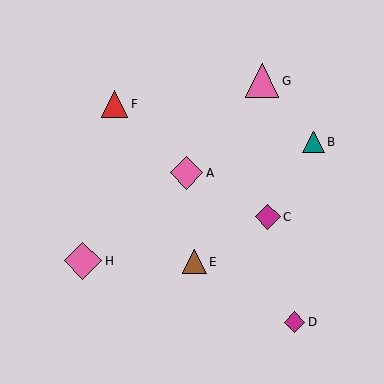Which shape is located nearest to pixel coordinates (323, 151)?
The teal triangle (labeled B) at (313, 142) is nearest to that location.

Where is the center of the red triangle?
The center of the red triangle is at (114, 104).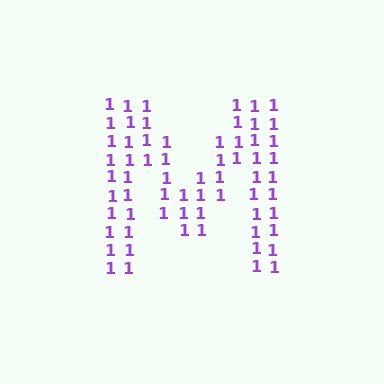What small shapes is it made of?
It is made of small digit 1's.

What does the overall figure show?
The overall figure shows the letter M.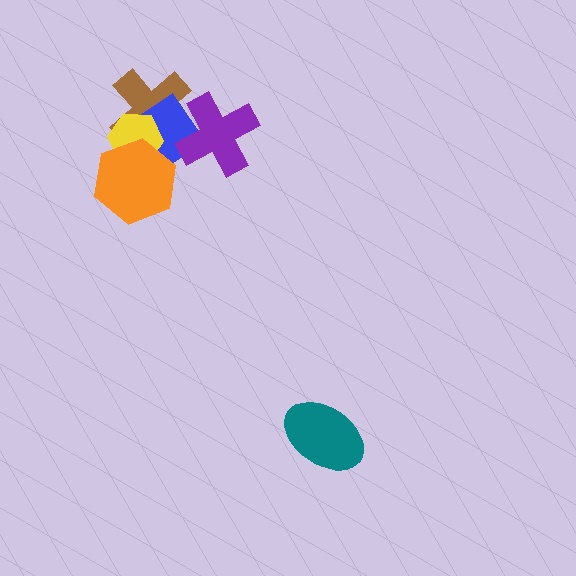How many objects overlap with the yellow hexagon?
3 objects overlap with the yellow hexagon.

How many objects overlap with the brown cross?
4 objects overlap with the brown cross.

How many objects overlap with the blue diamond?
4 objects overlap with the blue diamond.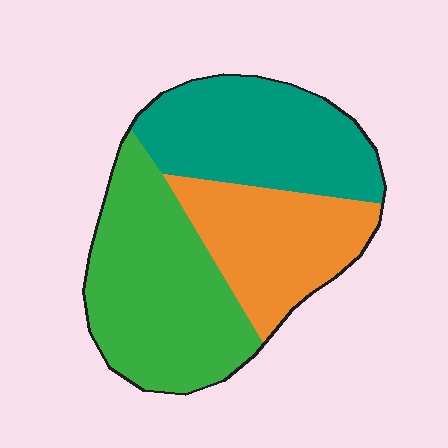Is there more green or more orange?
Green.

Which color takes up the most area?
Green, at roughly 40%.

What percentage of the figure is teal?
Teal takes up about one third (1/3) of the figure.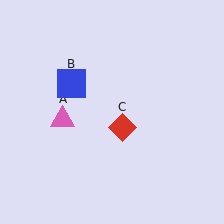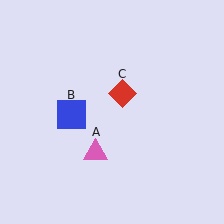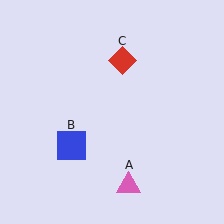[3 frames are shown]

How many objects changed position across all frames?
3 objects changed position: pink triangle (object A), blue square (object B), red diamond (object C).